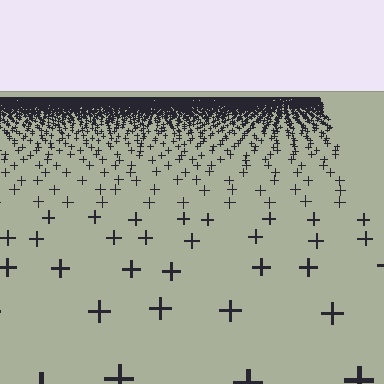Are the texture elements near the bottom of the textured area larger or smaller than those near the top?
Larger. Near the bottom, elements are closer to the viewer and appear at a bigger on-screen size.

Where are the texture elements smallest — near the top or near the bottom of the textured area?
Near the top.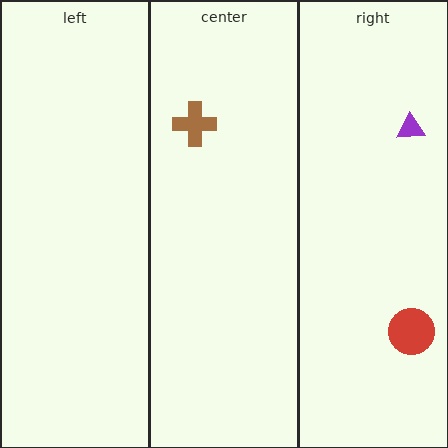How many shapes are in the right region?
2.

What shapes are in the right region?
The red circle, the purple triangle.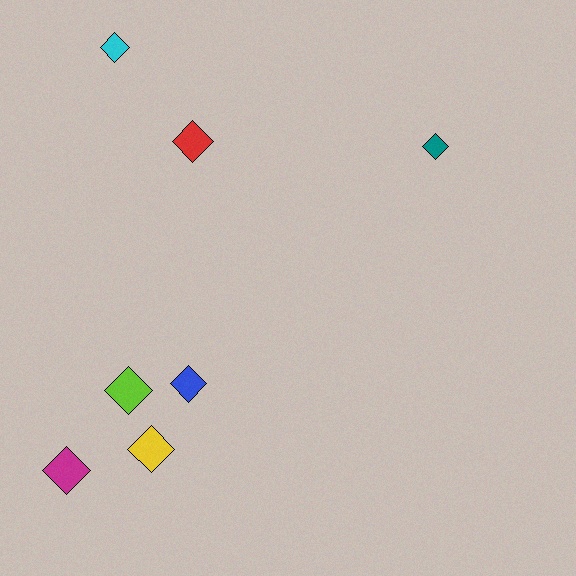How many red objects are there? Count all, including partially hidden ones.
There is 1 red object.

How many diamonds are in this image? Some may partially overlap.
There are 7 diamonds.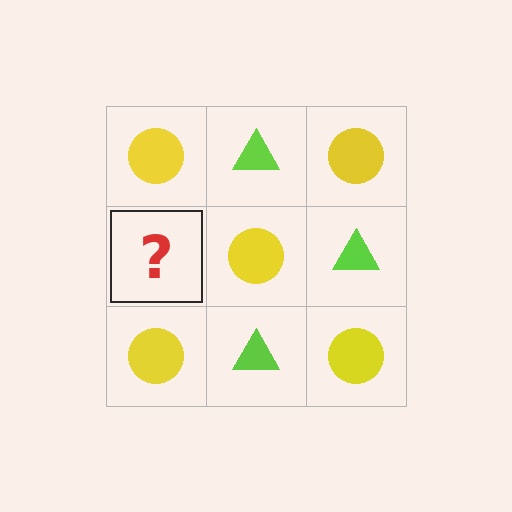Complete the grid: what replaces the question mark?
The question mark should be replaced with a lime triangle.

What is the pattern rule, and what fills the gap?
The rule is that it alternates yellow circle and lime triangle in a checkerboard pattern. The gap should be filled with a lime triangle.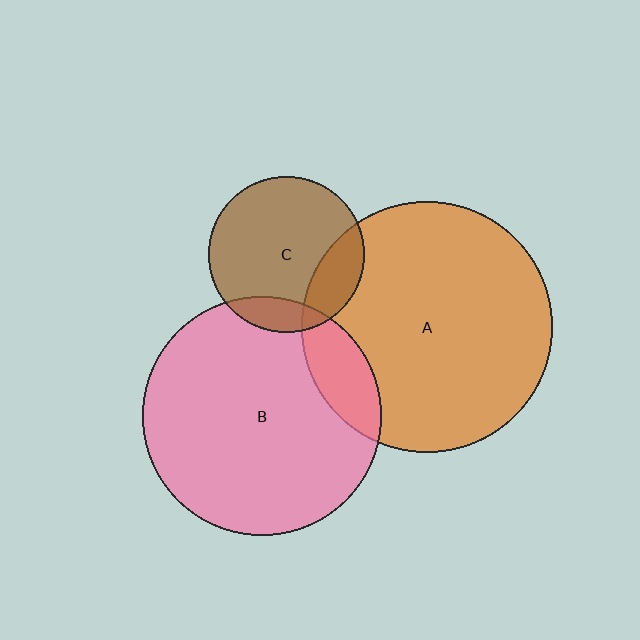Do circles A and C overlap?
Yes.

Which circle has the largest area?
Circle A (orange).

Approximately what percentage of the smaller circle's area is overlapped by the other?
Approximately 20%.